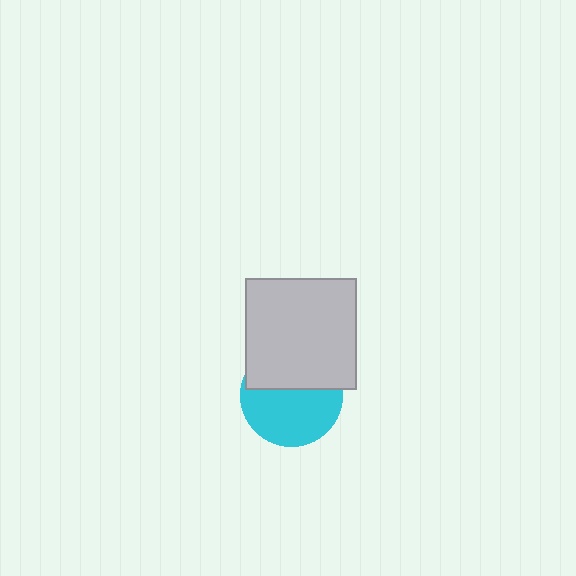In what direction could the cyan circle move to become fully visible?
The cyan circle could move down. That would shift it out from behind the light gray square entirely.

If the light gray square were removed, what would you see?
You would see the complete cyan circle.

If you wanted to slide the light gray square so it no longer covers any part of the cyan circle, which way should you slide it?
Slide it up — that is the most direct way to separate the two shapes.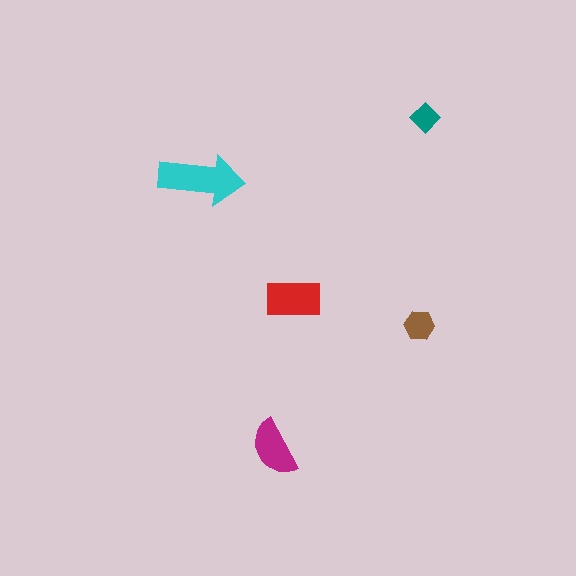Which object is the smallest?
The teal diamond.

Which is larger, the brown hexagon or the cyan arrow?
The cyan arrow.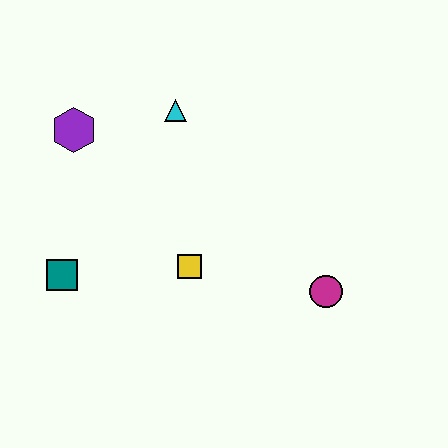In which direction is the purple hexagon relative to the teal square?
The purple hexagon is above the teal square.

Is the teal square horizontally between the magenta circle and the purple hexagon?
No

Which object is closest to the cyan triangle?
The purple hexagon is closest to the cyan triangle.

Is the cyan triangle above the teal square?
Yes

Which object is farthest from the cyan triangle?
The magenta circle is farthest from the cyan triangle.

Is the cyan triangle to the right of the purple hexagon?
Yes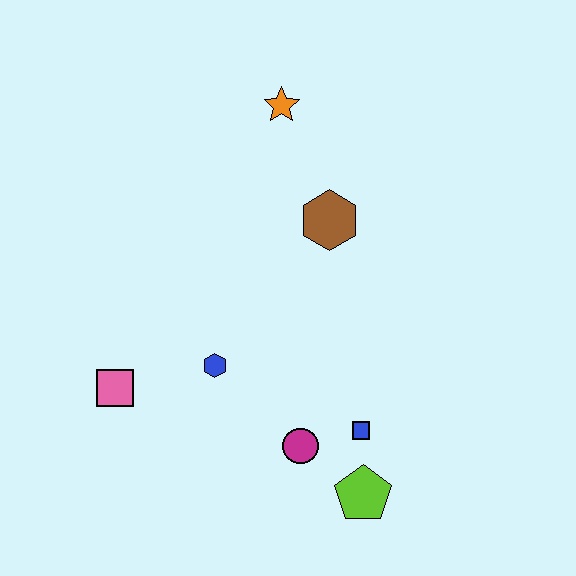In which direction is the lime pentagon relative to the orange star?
The lime pentagon is below the orange star.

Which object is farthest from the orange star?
The lime pentagon is farthest from the orange star.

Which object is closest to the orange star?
The brown hexagon is closest to the orange star.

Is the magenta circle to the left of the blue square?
Yes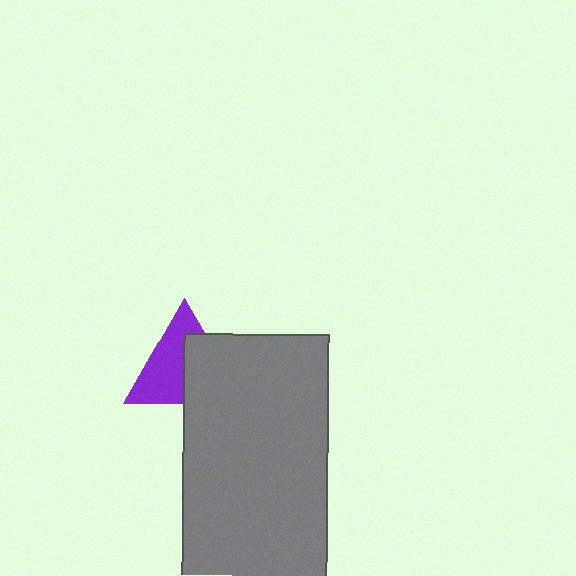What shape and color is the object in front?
The object in front is a gray rectangle.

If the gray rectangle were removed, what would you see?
You would see the complete purple triangle.